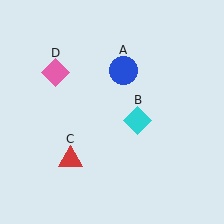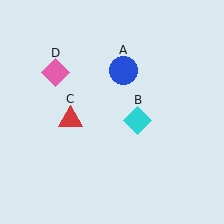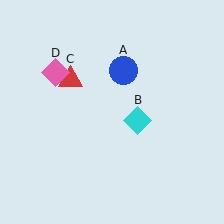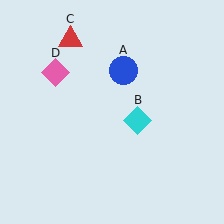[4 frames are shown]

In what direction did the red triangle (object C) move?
The red triangle (object C) moved up.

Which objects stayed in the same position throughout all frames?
Blue circle (object A) and cyan diamond (object B) and pink diamond (object D) remained stationary.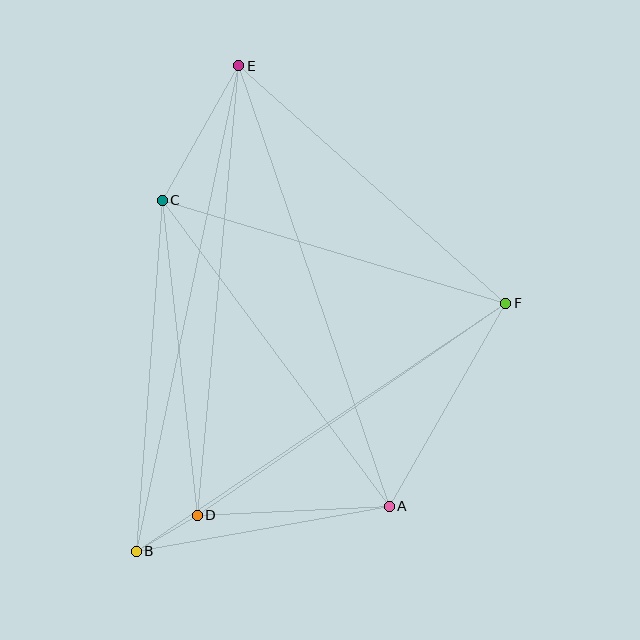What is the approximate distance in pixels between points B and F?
The distance between B and F is approximately 445 pixels.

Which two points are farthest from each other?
Points B and E are farthest from each other.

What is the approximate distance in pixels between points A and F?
The distance between A and F is approximately 234 pixels.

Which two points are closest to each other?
Points B and D are closest to each other.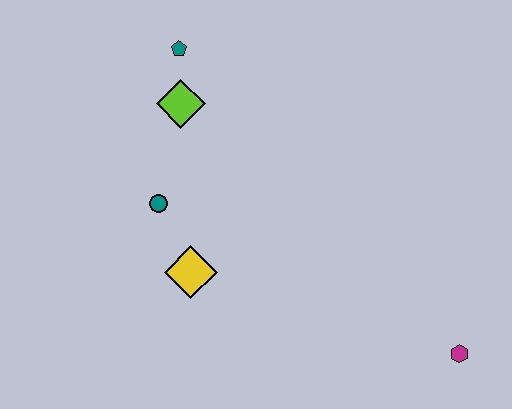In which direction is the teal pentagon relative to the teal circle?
The teal pentagon is above the teal circle.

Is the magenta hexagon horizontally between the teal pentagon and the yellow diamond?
No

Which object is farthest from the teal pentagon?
The magenta hexagon is farthest from the teal pentagon.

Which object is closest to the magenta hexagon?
The yellow diamond is closest to the magenta hexagon.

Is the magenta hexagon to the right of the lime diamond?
Yes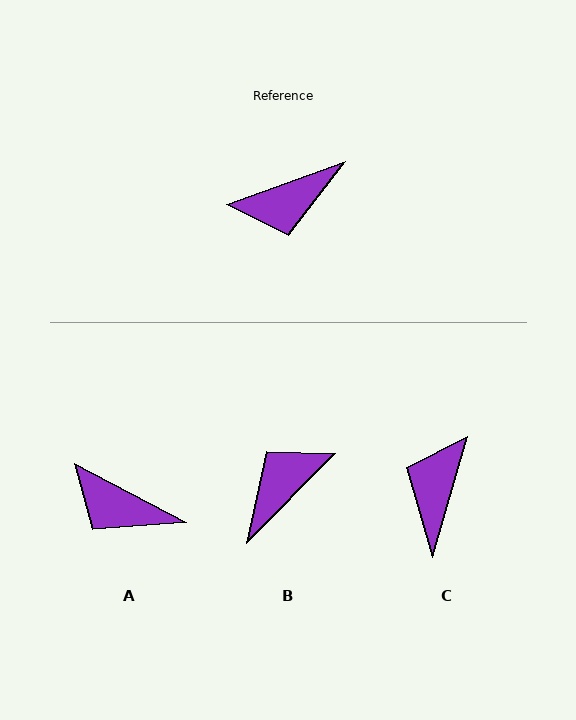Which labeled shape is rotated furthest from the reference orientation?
B, about 154 degrees away.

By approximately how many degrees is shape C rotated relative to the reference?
Approximately 126 degrees clockwise.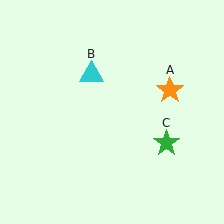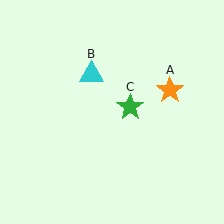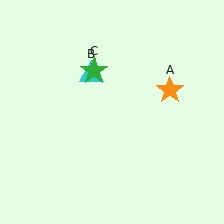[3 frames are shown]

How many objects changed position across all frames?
1 object changed position: green star (object C).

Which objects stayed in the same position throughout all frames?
Orange star (object A) and cyan triangle (object B) remained stationary.